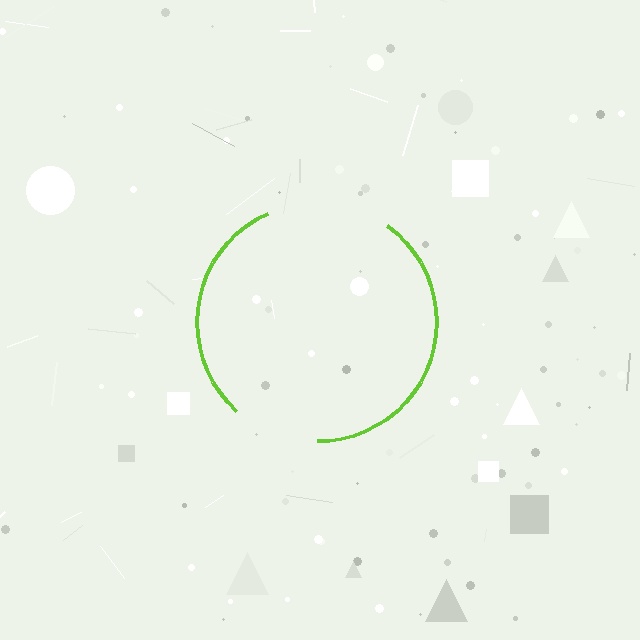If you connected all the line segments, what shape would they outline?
They would outline a circle.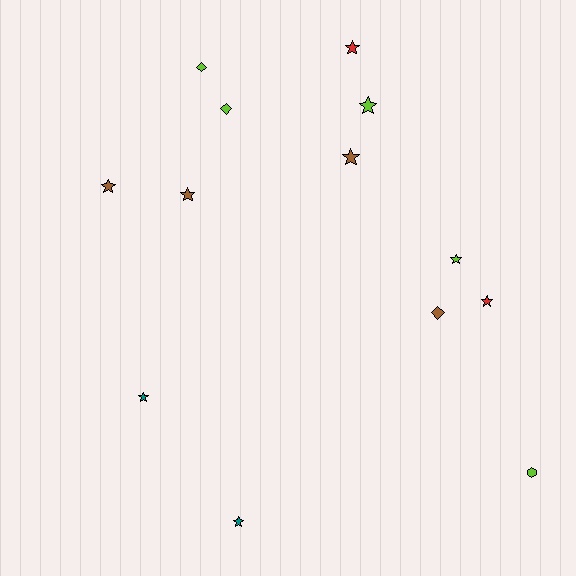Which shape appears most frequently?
Star, with 9 objects.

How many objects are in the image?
There are 13 objects.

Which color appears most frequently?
Lime, with 5 objects.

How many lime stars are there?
There are 2 lime stars.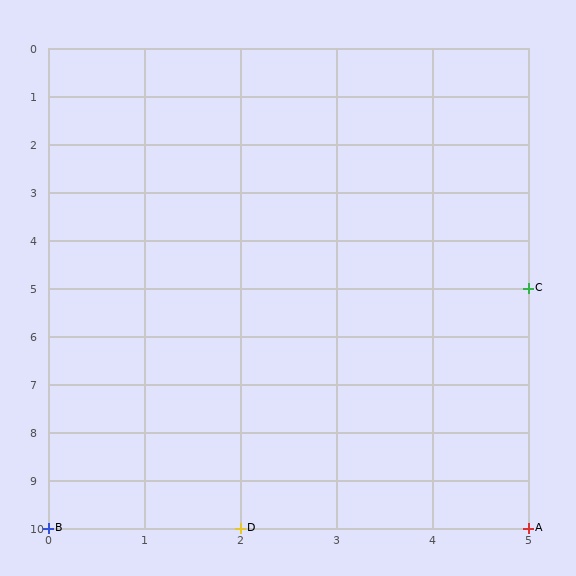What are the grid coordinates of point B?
Point B is at grid coordinates (0, 10).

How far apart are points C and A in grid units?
Points C and A are 5 rows apart.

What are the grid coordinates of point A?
Point A is at grid coordinates (5, 10).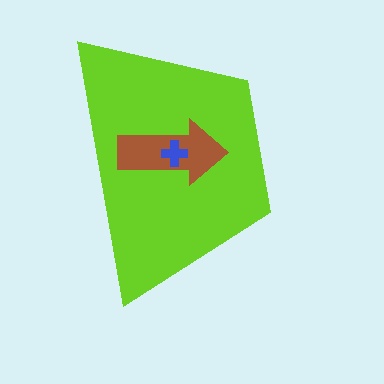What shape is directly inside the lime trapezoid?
The brown arrow.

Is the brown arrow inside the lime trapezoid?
Yes.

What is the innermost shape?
The blue cross.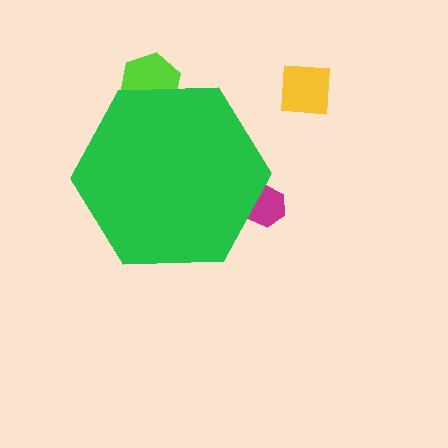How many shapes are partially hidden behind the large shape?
2 shapes are partially hidden.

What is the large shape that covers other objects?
A green hexagon.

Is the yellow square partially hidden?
No, the yellow square is fully visible.